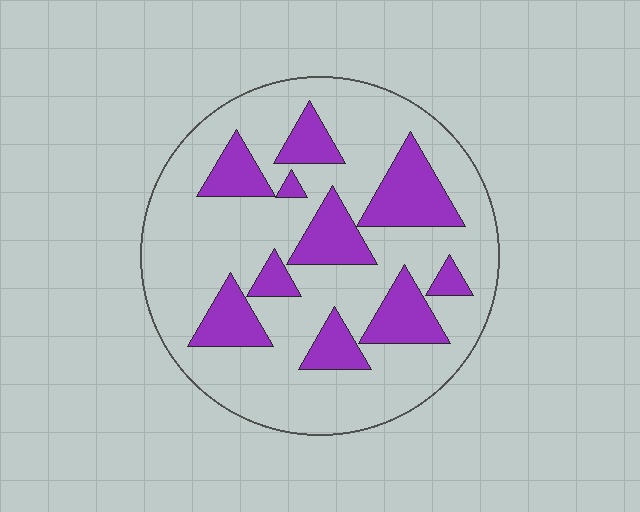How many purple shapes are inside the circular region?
10.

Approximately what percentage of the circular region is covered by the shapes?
Approximately 25%.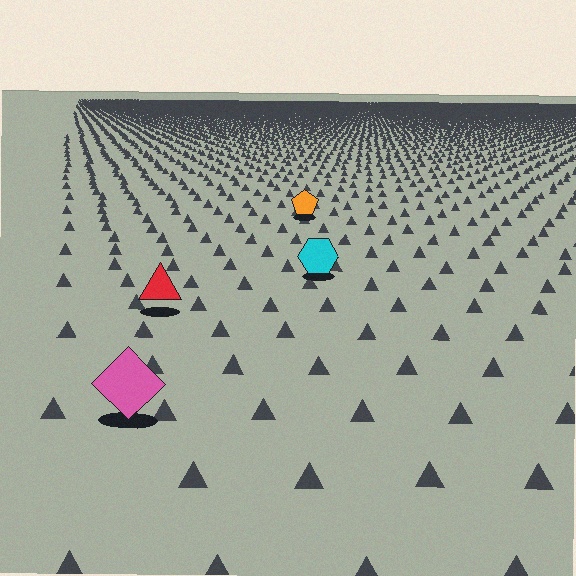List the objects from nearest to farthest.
From nearest to farthest: the pink diamond, the red triangle, the cyan hexagon, the orange pentagon.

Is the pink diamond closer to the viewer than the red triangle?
Yes. The pink diamond is closer — you can tell from the texture gradient: the ground texture is coarser near it.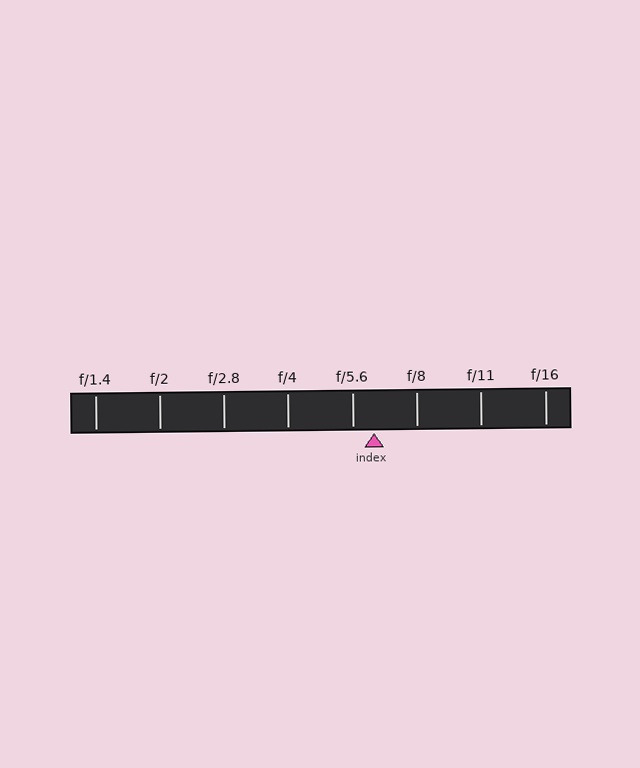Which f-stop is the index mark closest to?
The index mark is closest to f/5.6.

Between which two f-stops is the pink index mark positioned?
The index mark is between f/5.6 and f/8.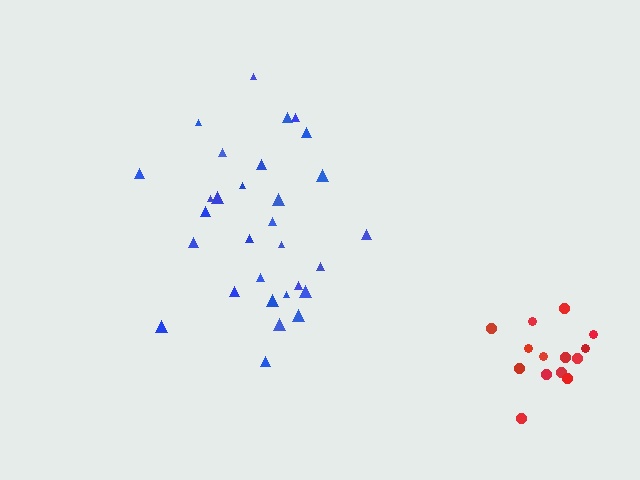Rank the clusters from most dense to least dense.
red, blue.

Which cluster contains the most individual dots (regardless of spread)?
Blue (30).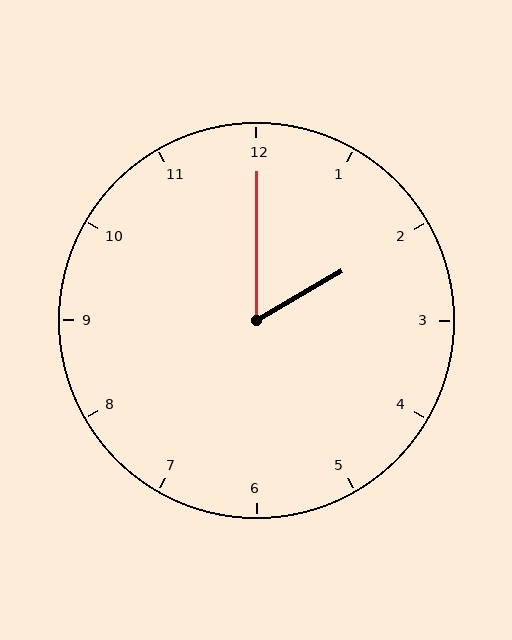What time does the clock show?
2:00.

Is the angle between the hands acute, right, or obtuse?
It is acute.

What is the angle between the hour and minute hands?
Approximately 60 degrees.